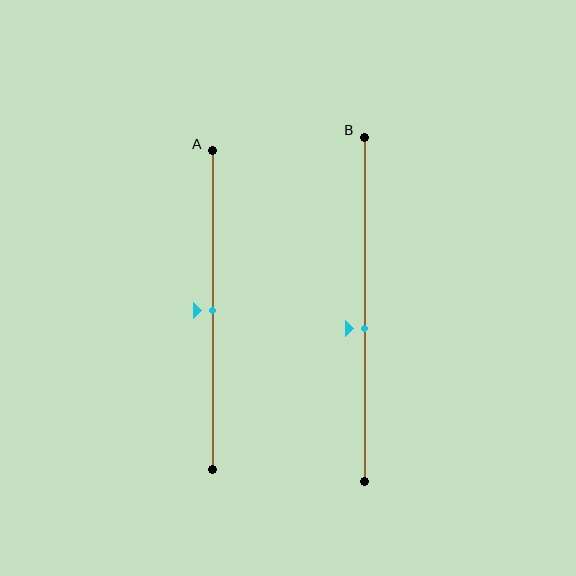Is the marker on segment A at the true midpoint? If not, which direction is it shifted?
Yes, the marker on segment A is at the true midpoint.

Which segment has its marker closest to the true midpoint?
Segment A has its marker closest to the true midpoint.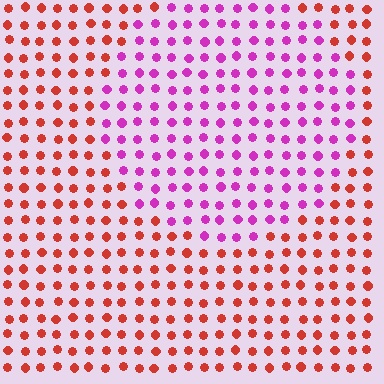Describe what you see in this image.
The image is filled with small red elements in a uniform arrangement. A circle-shaped region is visible where the elements are tinted to a slightly different hue, forming a subtle color boundary.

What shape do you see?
I see a circle.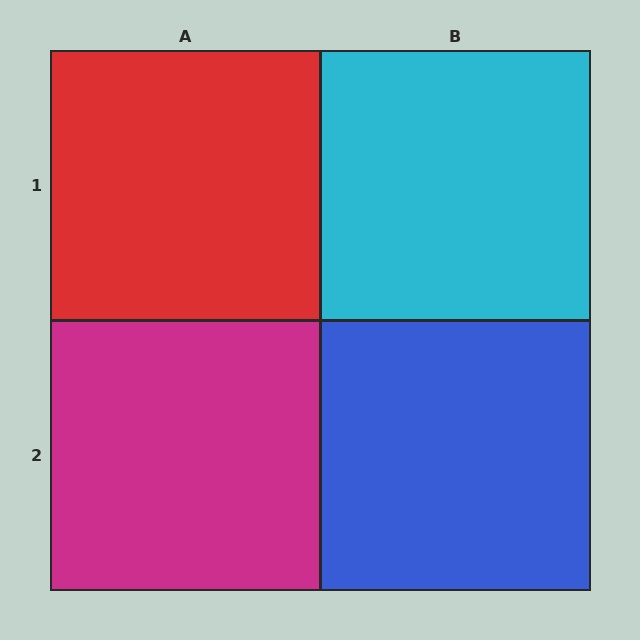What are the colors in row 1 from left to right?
Red, cyan.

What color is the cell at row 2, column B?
Blue.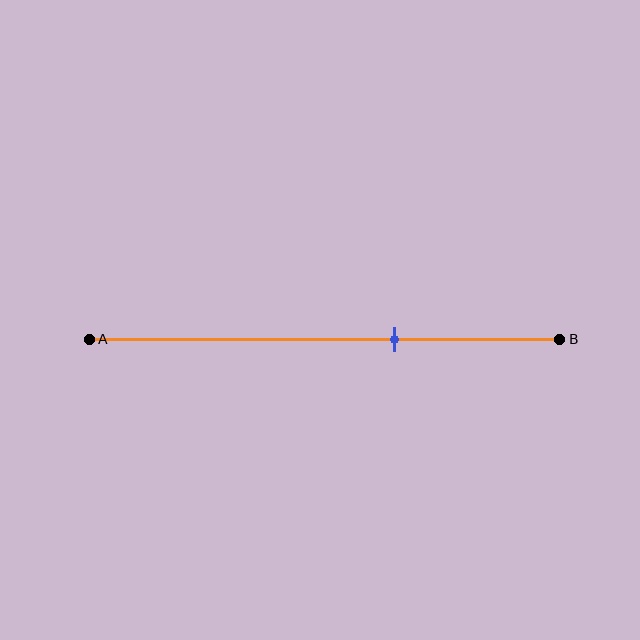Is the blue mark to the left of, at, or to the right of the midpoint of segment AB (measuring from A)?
The blue mark is to the right of the midpoint of segment AB.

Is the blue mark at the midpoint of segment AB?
No, the mark is at about 65% from A, not at the 50% midpoint.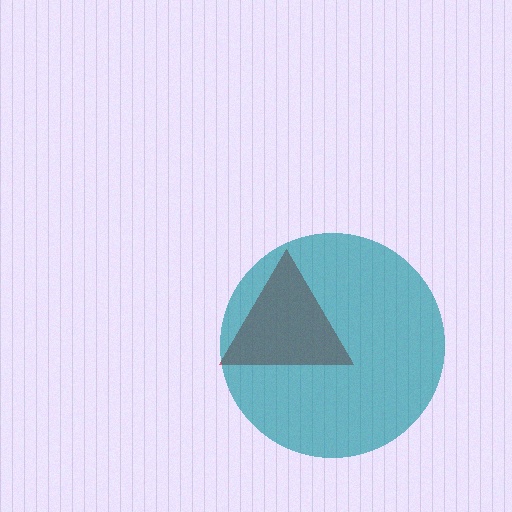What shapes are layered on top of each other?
The layered shapes are: a red triangle, a teal circle.